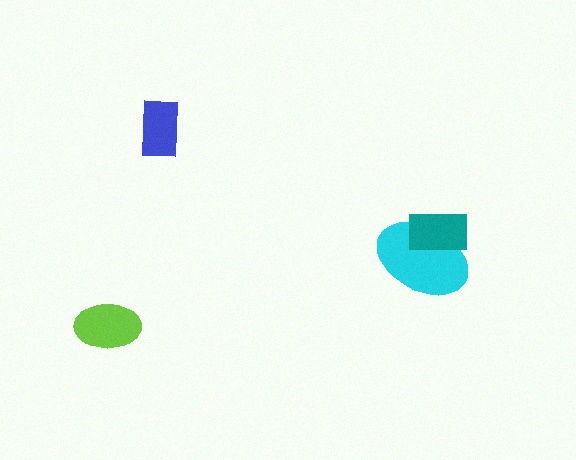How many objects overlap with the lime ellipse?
0 objects overlap with the lime ellipse.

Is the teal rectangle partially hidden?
No, no other shape covers it.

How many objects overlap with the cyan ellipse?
1 object overlaps with the cyan ellipse.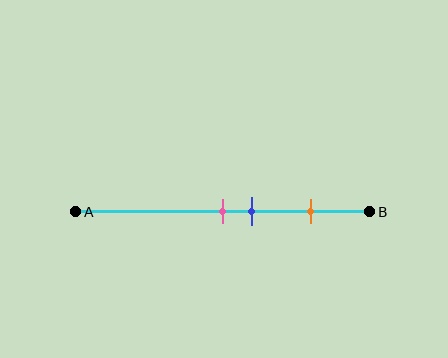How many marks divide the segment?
There are 3 marks dividing the segment.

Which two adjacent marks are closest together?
The pink and blue marks are the closest adjacent pair.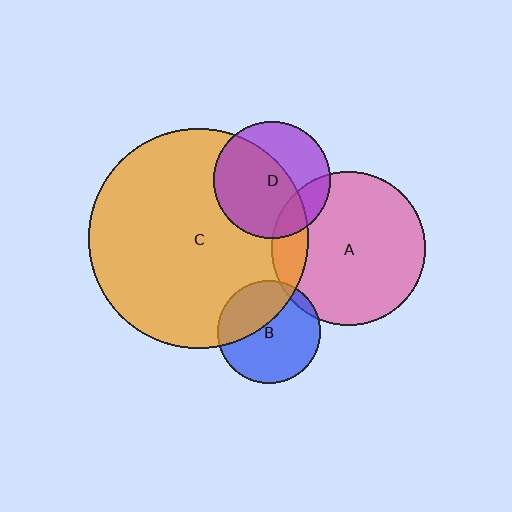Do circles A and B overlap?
Yes.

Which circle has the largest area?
Circle C (orange).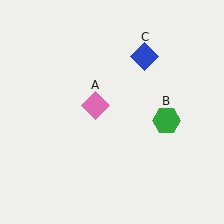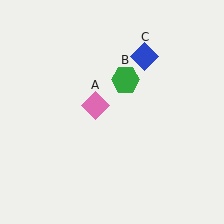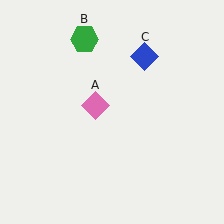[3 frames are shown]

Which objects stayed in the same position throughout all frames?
Pink diamond (object A) and blue diamond (object C) remained stationary.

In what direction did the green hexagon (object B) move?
The green hexagon (object B) moved up and to the left.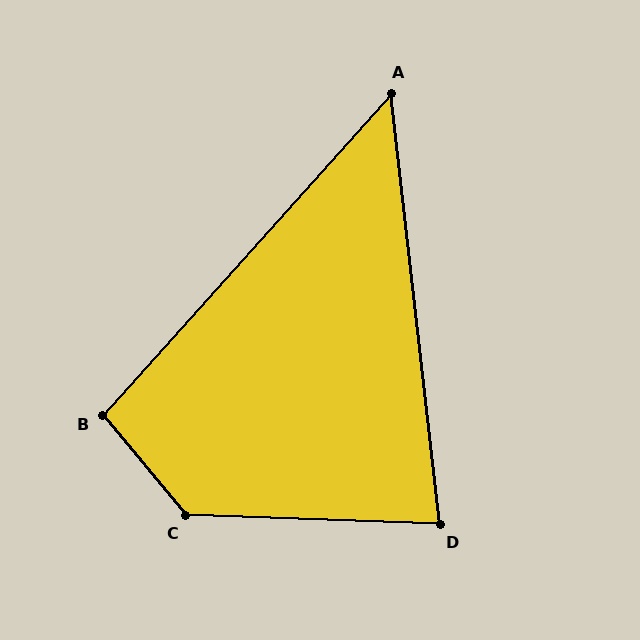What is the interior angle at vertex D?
Approximately 82 degrees (acute).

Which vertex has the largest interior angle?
C, at approximately 132 degrees.